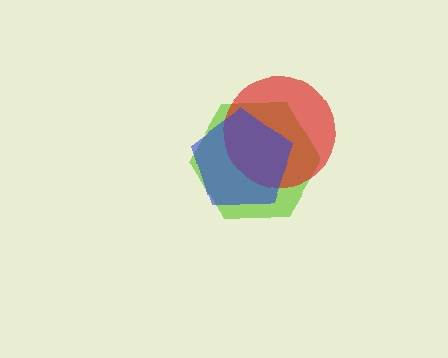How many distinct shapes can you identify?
There are 3 distinct shapes: a lime hexagon, a red circle, a blue pentagon.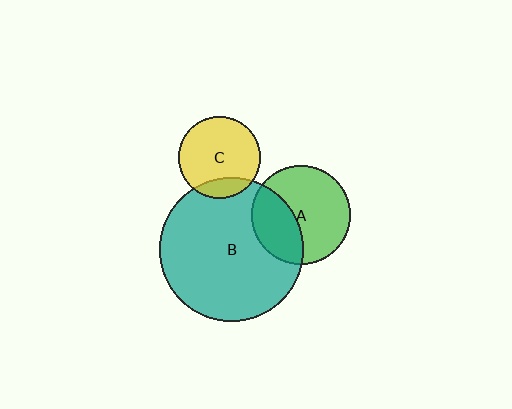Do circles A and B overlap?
Yes.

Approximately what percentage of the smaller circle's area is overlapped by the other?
Approximately 35%.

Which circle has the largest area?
Circle B (teal).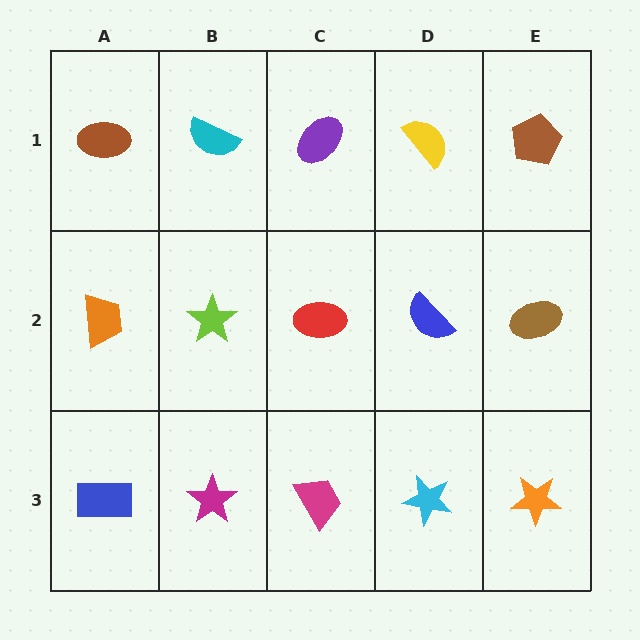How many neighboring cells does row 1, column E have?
2.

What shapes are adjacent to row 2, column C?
A purple ellipse (row 1, column C), a magenta trapezoid (row 3, column C), a lime star (row 2, column B), a blue semicircle (row 2, column D).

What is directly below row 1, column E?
A brown ellipse.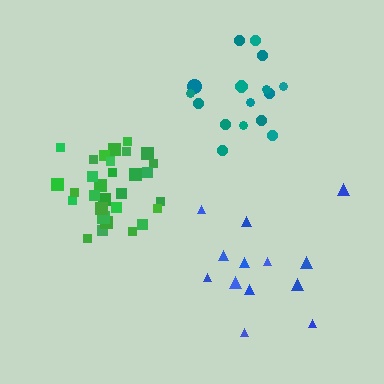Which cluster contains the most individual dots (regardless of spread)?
Green (31).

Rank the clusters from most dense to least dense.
green, teal, blue.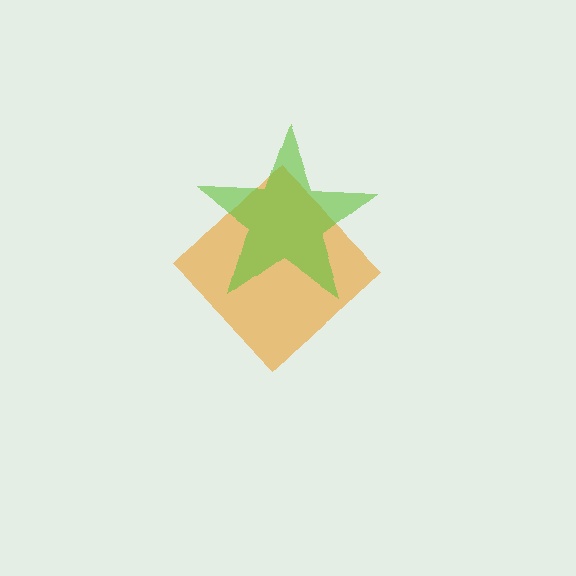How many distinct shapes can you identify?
There are 2 distinct shapes: an orange diamond, a lime star.